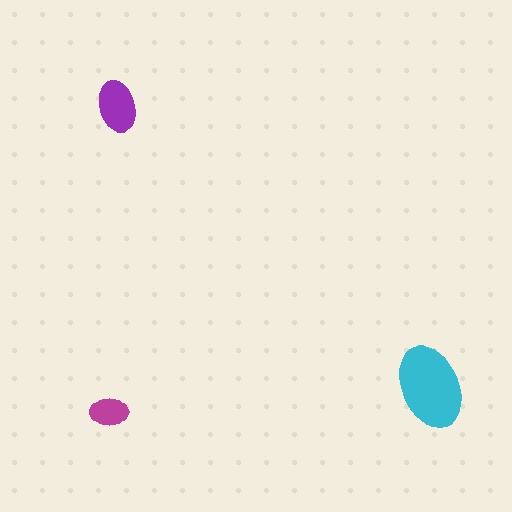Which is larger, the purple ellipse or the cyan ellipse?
The cyan one.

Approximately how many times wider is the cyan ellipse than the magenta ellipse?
About 2 times wider.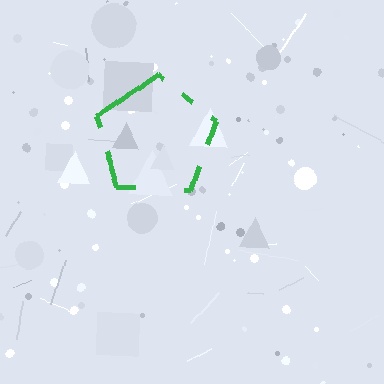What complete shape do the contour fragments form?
The contour fragments form a pentagon.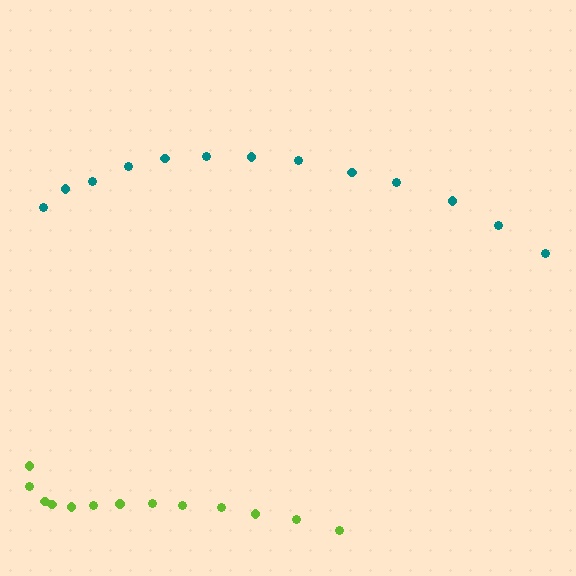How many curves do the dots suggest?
There are 2 distinct paths.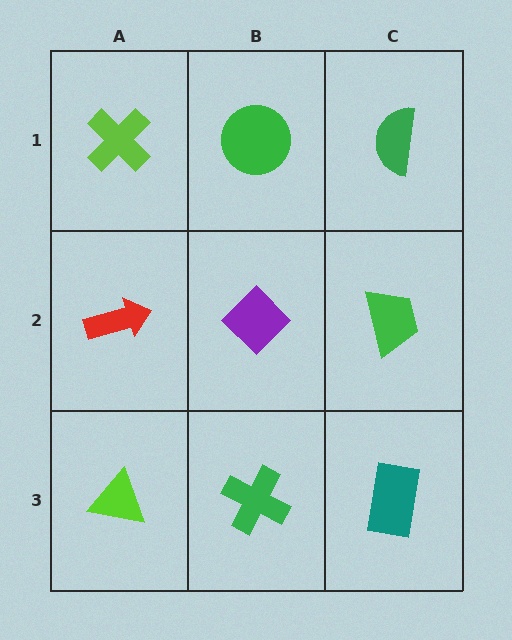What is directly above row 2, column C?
A green semicircle.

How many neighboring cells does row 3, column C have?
2.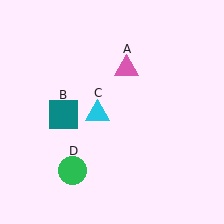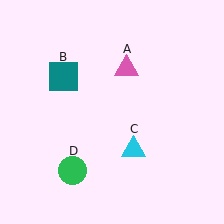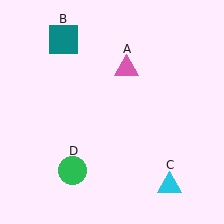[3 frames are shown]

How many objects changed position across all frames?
2 objects changed position: teal square (object B), cyan triangle (object C).